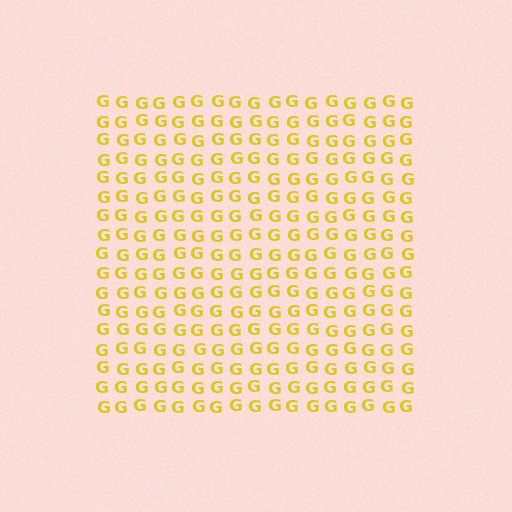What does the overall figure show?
The overall figure shows a square.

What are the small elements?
The small elements are letter G's.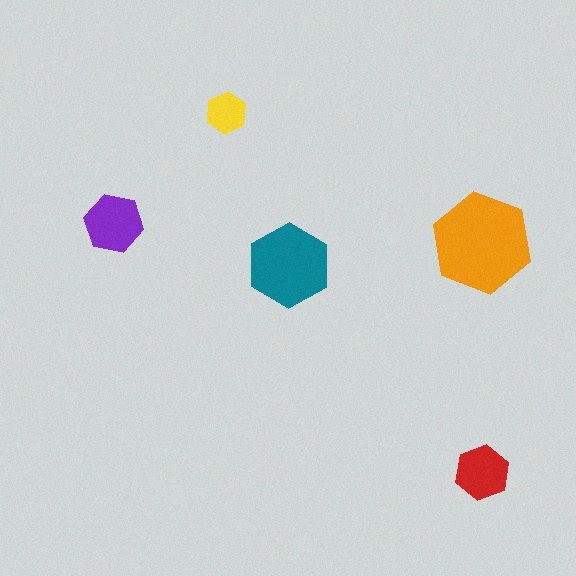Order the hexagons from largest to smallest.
the orange one, the teal one, the purple one, the red one, the yellow one.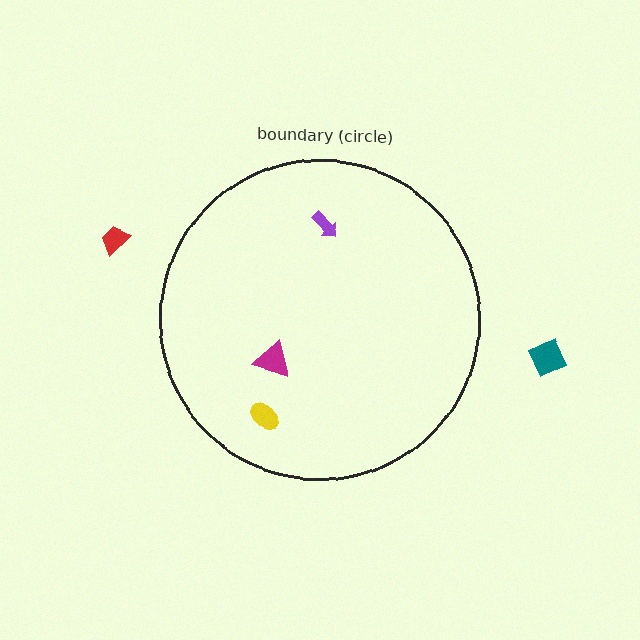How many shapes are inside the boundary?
3 inside, 2 outside.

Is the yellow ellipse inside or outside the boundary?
Inside.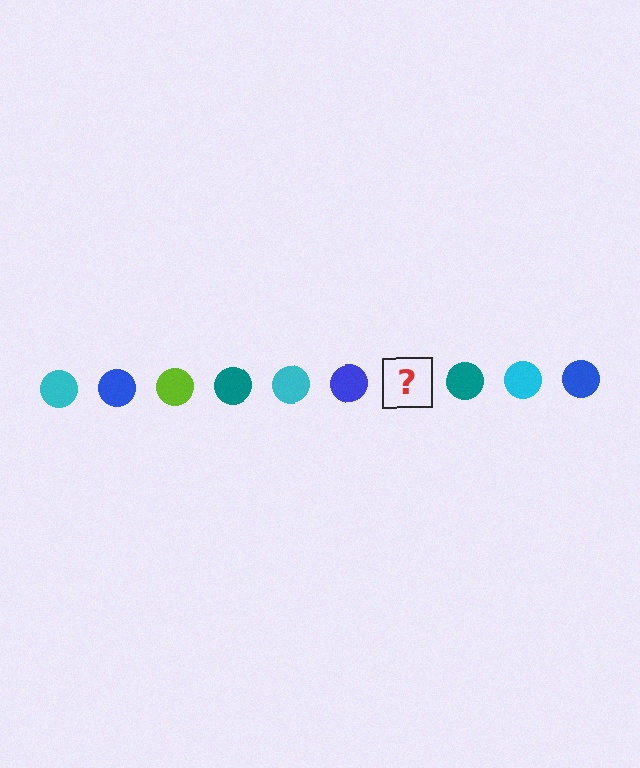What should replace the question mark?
The question mark should be replaced with a lime circle.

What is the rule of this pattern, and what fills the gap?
The rule is that the pattern cycles through cyan, blue, lime, teal circles. The gap should be filled with a lime circle.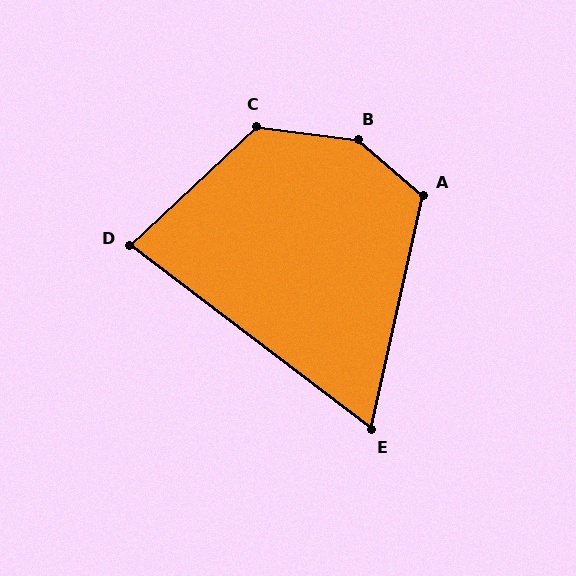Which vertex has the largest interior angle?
B, at approximately 147 degrees.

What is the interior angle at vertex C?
Approximately 130 degrees (obtuse).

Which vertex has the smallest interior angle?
E, at approximately 65 degrees.